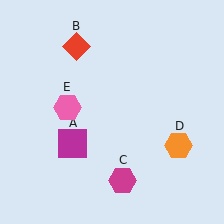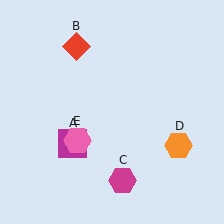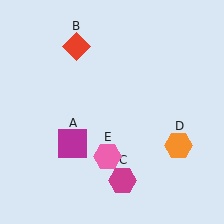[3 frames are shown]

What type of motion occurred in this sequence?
The pink hexagon (object E) rotated counterclockwise around the center of the scene.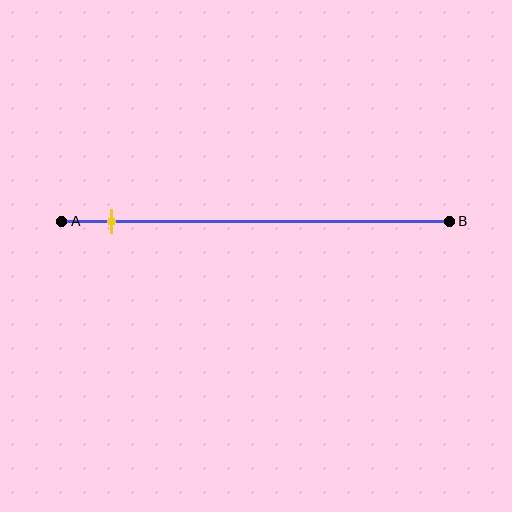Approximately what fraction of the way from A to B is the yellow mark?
The yellow mark is approximately 15% of the way from A to B.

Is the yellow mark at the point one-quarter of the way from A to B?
No, the mark is at about 15% from A, not at the 25% one-quarter point.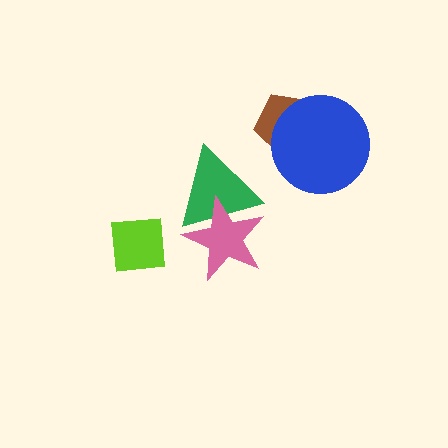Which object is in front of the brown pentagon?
The blue circle is in front of the brown pentagon.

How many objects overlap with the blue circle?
1 object overlaps with the blue circle.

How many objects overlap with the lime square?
0 objects overlap with the lime square.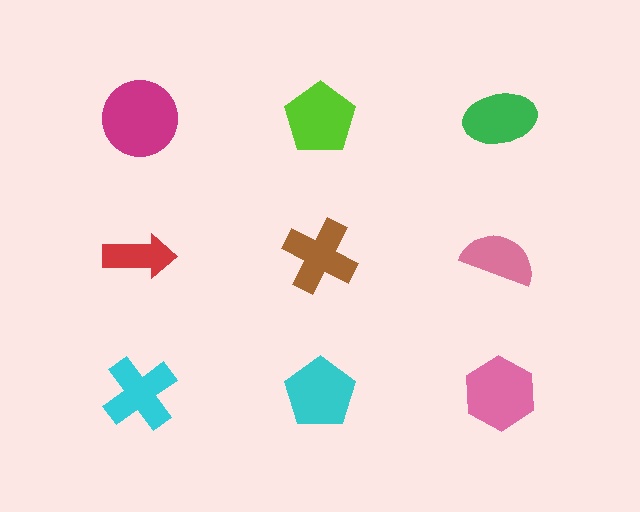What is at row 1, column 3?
A green ellipse.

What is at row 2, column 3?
A pink semicircle.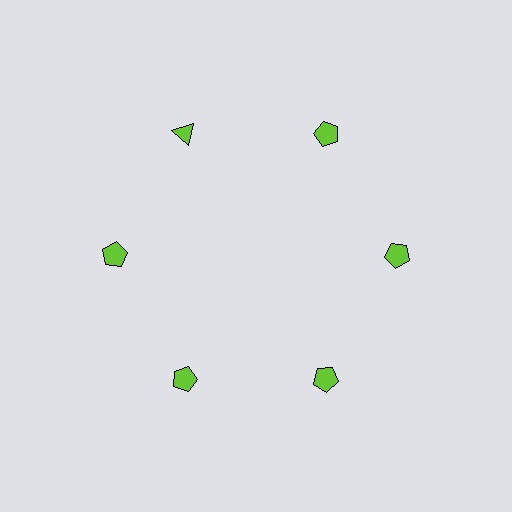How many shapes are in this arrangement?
There are 6 shapes arranged in a ring pattern.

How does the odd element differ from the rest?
It has a different shape: triangle instead of pentagon.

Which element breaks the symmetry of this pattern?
The lime triangle at roughly the 11 o'clock position breaks the symmetry. All other shapes are lime pentagons.